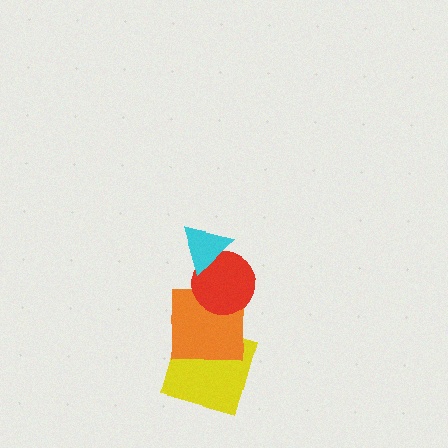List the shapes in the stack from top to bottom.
From top to bottom: the cyan triangle, the red circle, the orange square, the yellow square.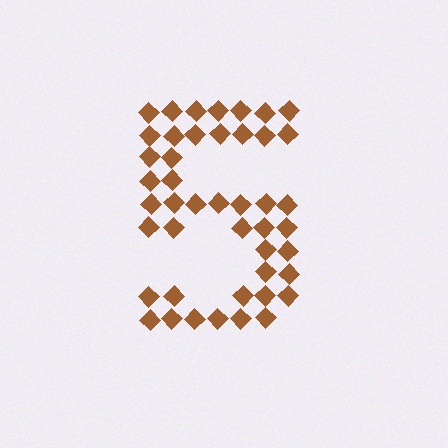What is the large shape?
The large shape is the digit 5.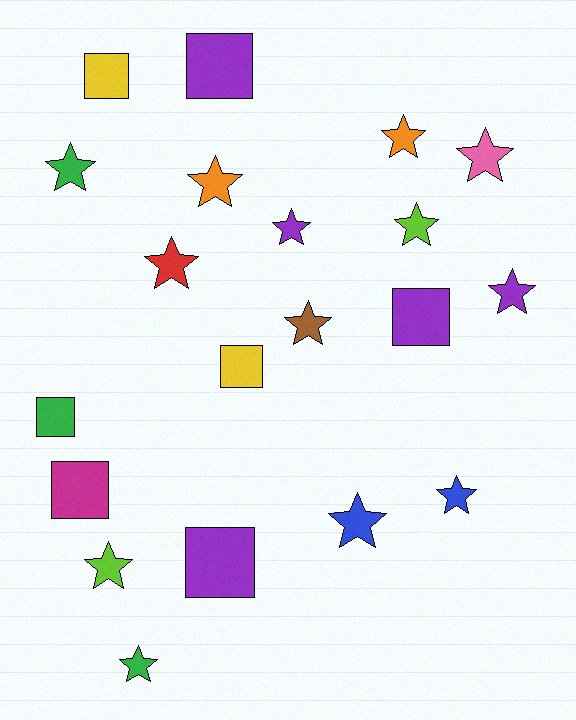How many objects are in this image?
There are 20 objects.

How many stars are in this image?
There are 13 stars.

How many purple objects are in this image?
There are 5 purple objects.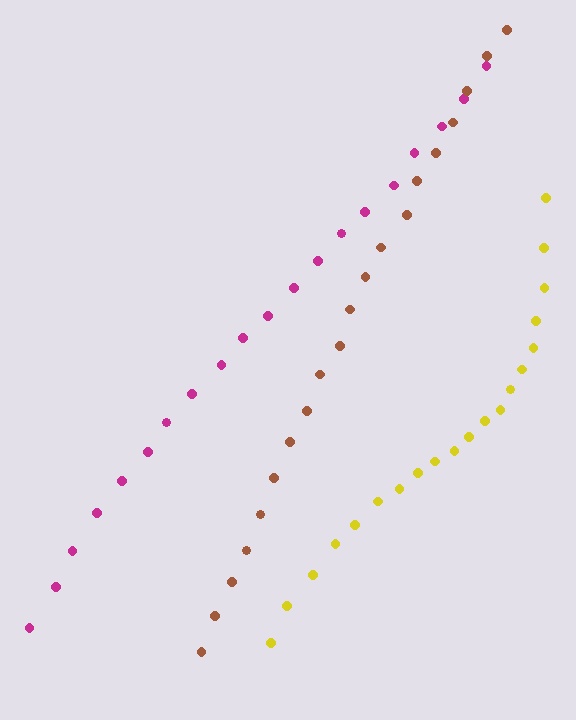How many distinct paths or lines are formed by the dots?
There are 3 distinct paths.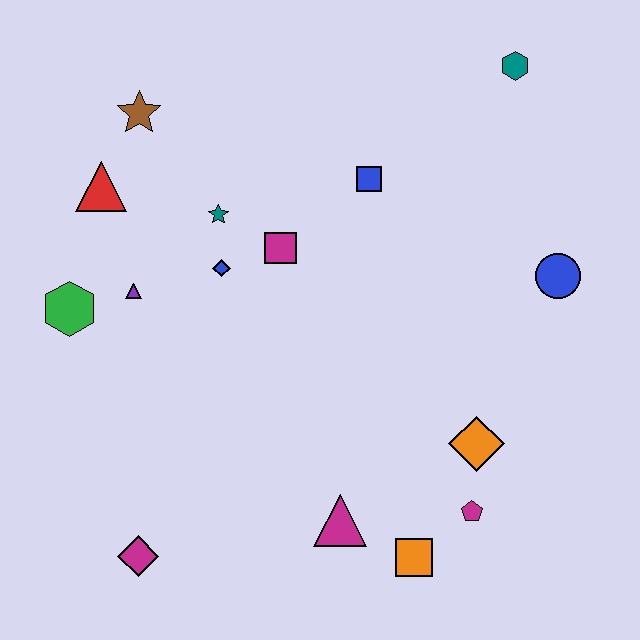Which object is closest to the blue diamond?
The teal star is closest to the blue diamond.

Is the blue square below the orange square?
No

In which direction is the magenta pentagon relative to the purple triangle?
The magenta pentagon is to the right of the purple triangle.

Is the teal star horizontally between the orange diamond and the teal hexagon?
No